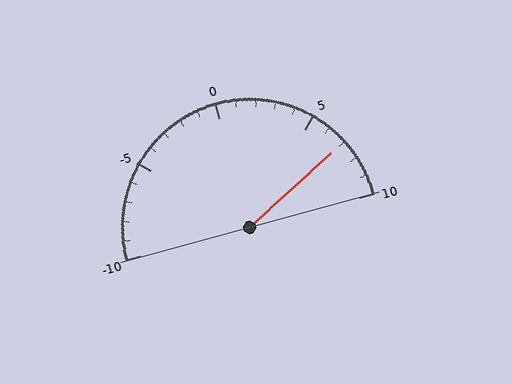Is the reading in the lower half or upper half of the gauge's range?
The reading is in the upper half of the range (-10 to 10).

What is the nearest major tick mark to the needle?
The nearest major tick mark is 5.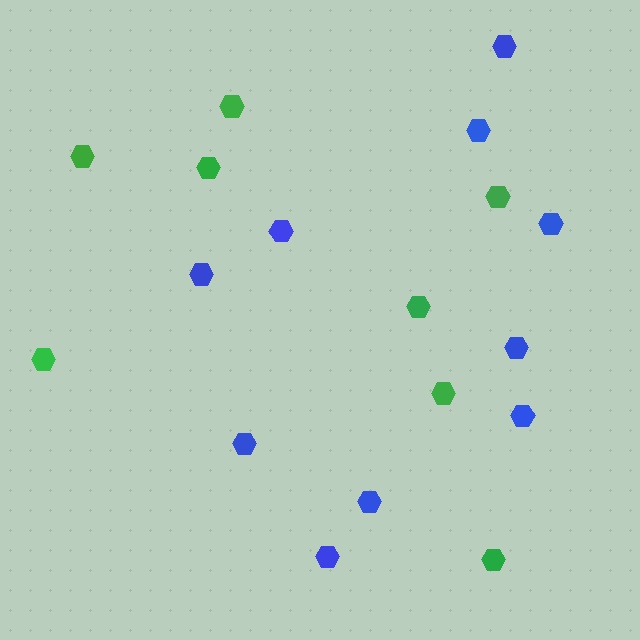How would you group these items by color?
There are 2 groups: one group of green hexagons (8) and one group of blue hexagons (10).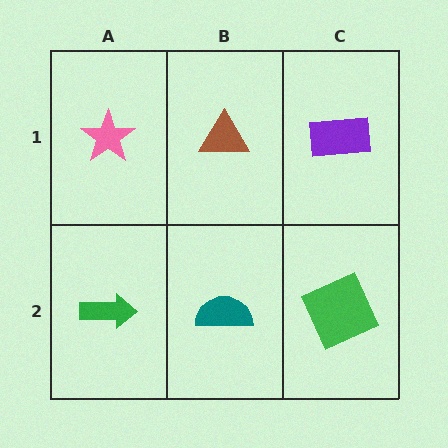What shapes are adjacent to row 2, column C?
A purple rectangle (row 1, column C), a teal semicircle (row 2, column B).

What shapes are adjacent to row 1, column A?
A green arrow (row 2, column A), a brown triangle (row 1, column B).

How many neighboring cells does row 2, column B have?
3.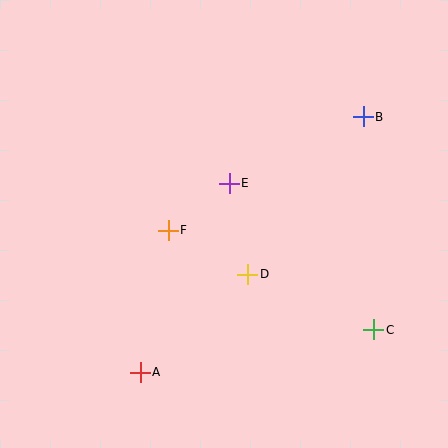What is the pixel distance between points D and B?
The distance between D and B is 195 pixels.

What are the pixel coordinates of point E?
Point E is at (229, 183).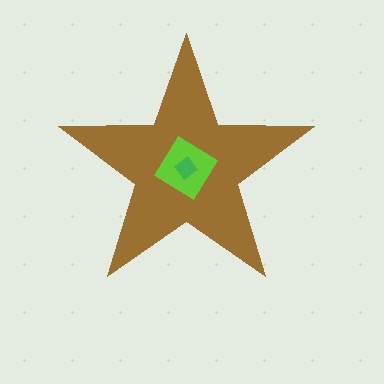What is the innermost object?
The green diamond.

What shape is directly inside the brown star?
The lime diamond.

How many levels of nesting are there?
3.